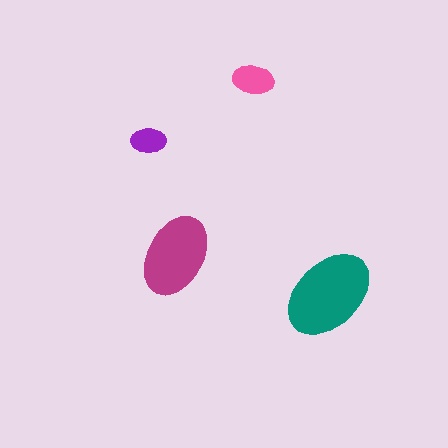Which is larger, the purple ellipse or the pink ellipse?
The pink one.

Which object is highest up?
The pink ellipse is topmost.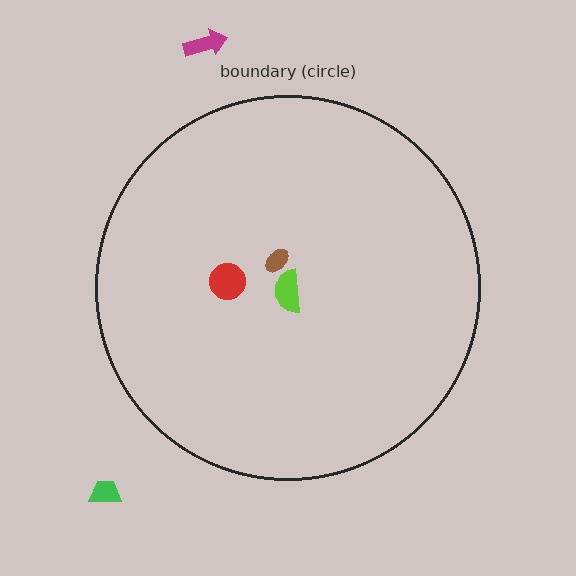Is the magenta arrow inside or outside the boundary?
Outside.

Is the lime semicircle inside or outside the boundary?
Inside.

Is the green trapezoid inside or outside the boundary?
Outside.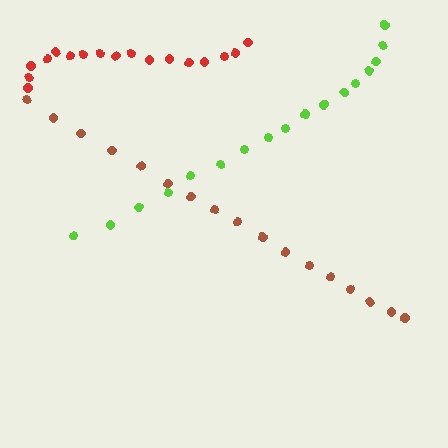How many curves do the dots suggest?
There are 3 distinct paths.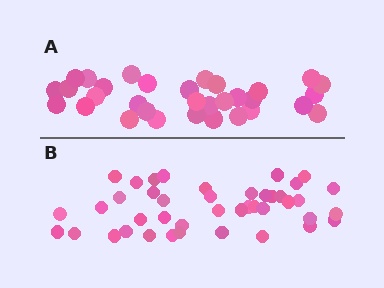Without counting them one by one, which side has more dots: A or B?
Region B (the bottom region) has more dots.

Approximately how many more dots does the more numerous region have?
Region B has roughly 10 or so more dots than region A.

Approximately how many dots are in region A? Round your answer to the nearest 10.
About 30 dots. (The exact count is 32, which rounds to 30.)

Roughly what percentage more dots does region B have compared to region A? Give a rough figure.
About 30% more.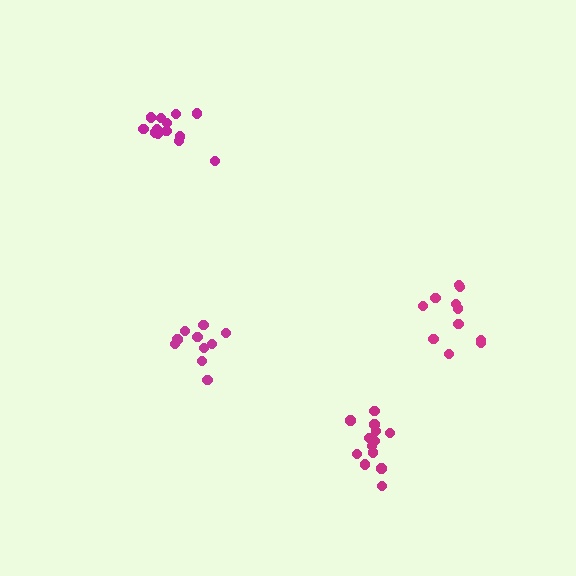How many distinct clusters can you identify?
There are 4 distinct clusters.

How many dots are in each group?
Group 1: 13 dots, Group 2: 11 dots, Group 3: 10 dots, Group 4: 13 dots (47 total).